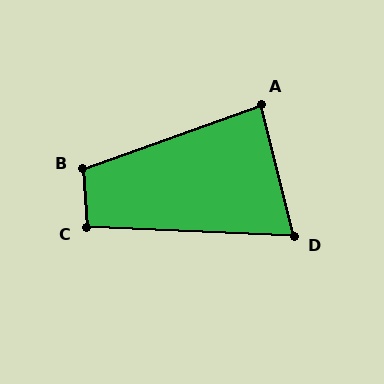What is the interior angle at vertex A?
Approximately 84 degrees (acute).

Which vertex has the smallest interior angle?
D, at approximately 73 degrees.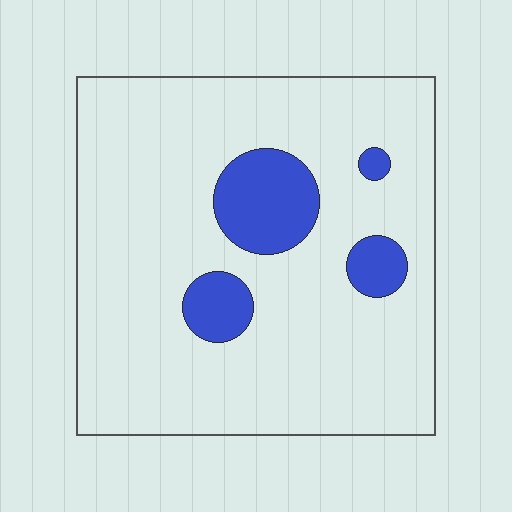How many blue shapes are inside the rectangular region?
4.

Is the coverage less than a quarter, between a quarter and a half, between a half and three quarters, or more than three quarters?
Less than a quarter.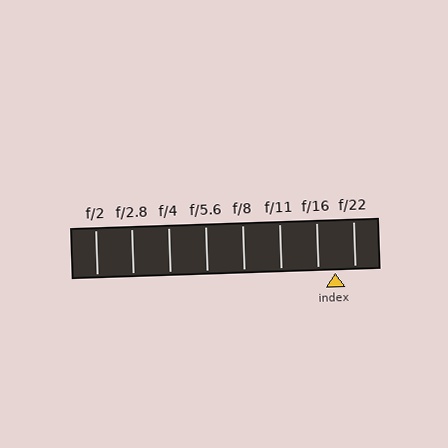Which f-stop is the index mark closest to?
The index mark is closest to f/16.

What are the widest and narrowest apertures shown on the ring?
The widest aperture shown is f/2 and the narrowest is f/22.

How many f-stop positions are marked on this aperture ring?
There are 8 f-stop positions marked.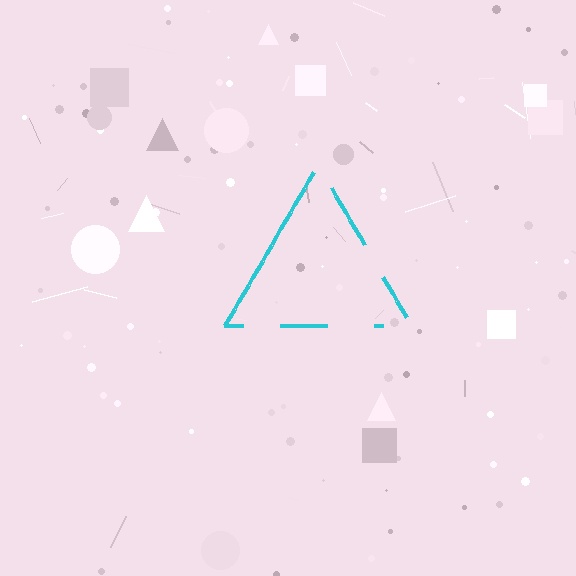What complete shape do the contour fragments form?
The contour fragments form a triangle.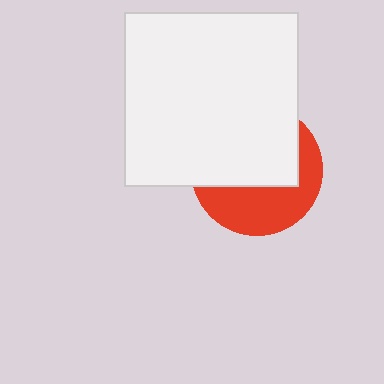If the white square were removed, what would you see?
You would see the complete red circle.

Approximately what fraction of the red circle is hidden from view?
Roughly 58% of the red circle is hidden behind the white square.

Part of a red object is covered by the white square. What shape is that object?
It is a circle.